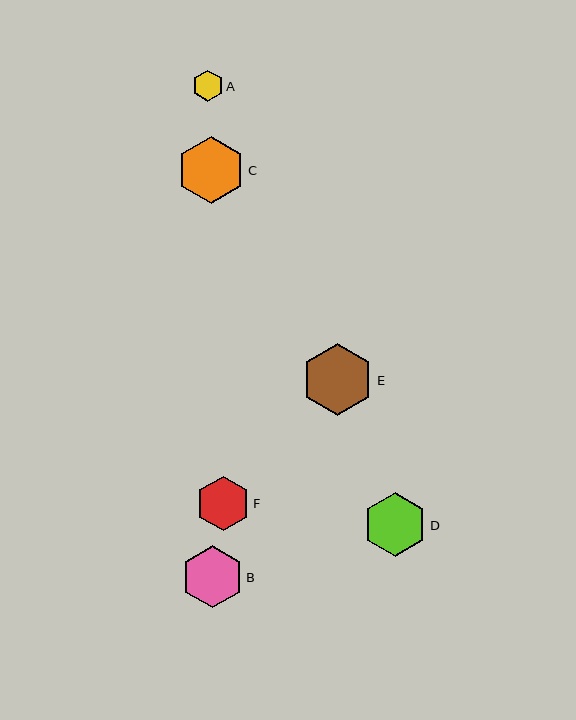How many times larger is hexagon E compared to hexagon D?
Hexagon E is approximately 1.1 times the size of hexagon D.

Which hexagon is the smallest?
Hexagon A is the smallest with a size of approximately 32 pixels.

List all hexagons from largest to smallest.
From largest to smallest: E, C, D, B, F, A.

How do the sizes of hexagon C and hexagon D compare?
Hexagon C and hexagon D are approximately the same size.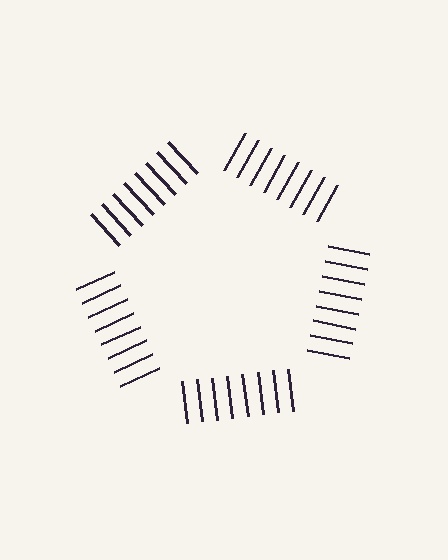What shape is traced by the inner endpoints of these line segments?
An illusory pentagon — the line segments terminate on its edges but no continuous stroke is drawn.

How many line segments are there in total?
40 — 8 along each of the 5 edges.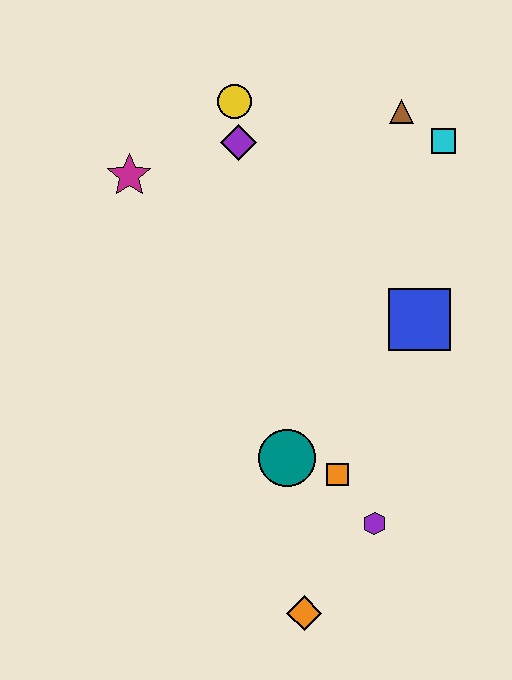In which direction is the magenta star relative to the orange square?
The magenta star is above the orange square.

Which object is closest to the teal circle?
The orange square is closest to the teal circle.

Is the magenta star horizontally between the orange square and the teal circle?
No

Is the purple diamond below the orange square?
No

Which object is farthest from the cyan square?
The orange diamond is farthest from the cyan square.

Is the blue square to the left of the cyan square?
Yes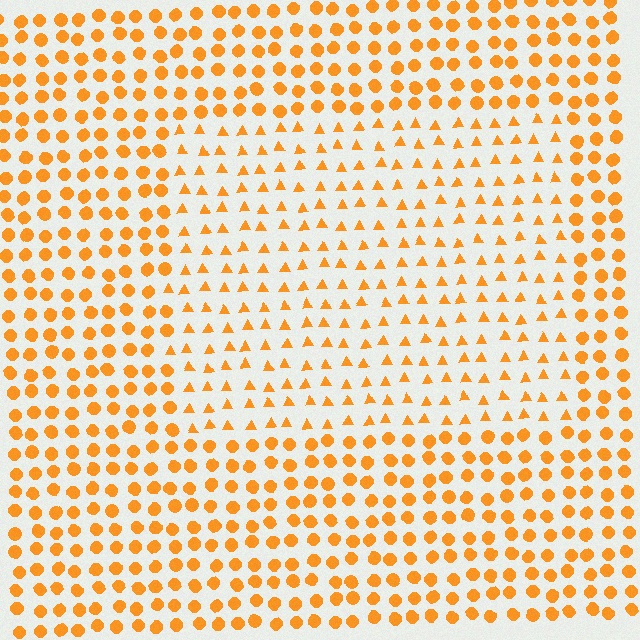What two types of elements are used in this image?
The image uses triangles inside the rectangle region and circles outside it.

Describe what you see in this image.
The image is filled with small orange elements arranged in a uniform grid. A rectangle-shaped region contains triangles, while the surrounding area contains circles. The boundary is defined purely by the change in element shape.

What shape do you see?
I see a rectangle.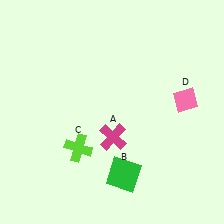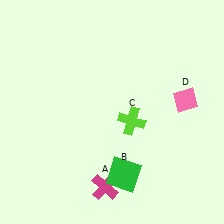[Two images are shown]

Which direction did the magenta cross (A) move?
The magenta cross (A) moved down.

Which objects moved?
The objects that moved are: the magenta cross (A), the lime cross (C).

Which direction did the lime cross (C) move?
The lime cross (C) moved right.